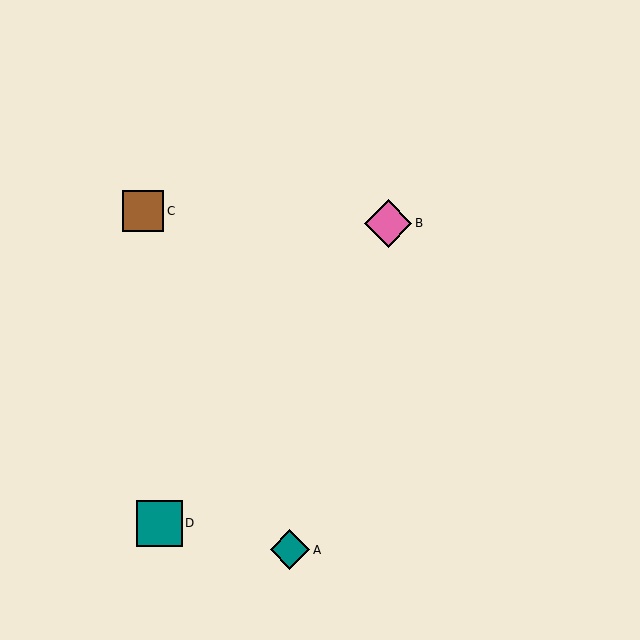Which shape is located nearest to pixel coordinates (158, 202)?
The brown square (labeled C) at (143, 211) is nearest to that location.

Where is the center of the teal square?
The center of the teal square is at (159, 523).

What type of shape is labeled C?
Shape C is a brown square.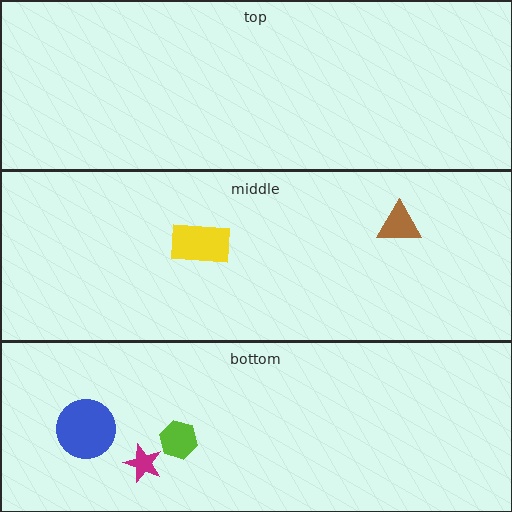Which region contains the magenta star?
The bottom region.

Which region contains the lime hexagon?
The bottom region.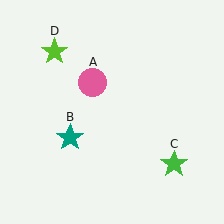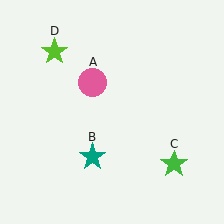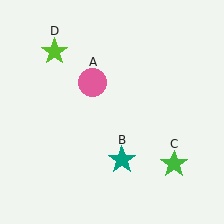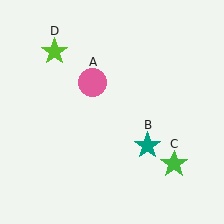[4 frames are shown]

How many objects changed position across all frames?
1 object changed position: teal star (object B).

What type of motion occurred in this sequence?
The teal star (object B) rotated counterclockwise around the center of the scene.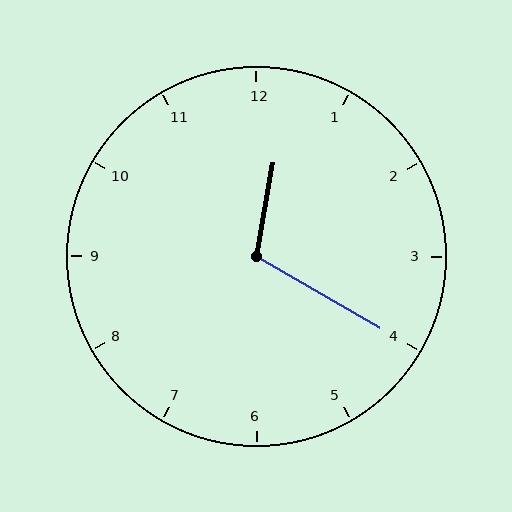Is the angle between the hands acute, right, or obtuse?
It is obtuse.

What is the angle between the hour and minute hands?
Approximately 110 degrees.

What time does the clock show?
12:20.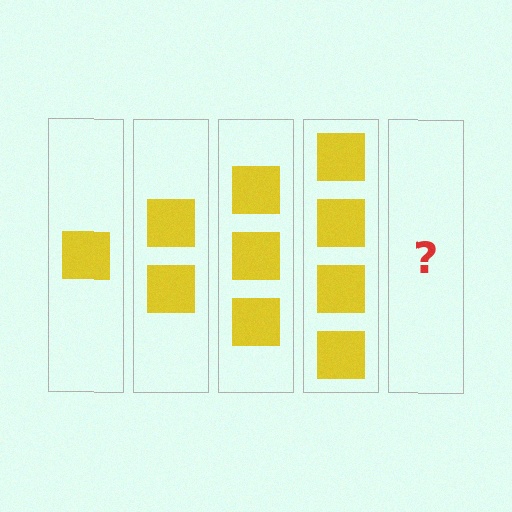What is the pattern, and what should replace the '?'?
The pattern is that each step adds one more square. The '?' should be 5 squares.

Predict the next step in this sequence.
The next step is 5 squares.